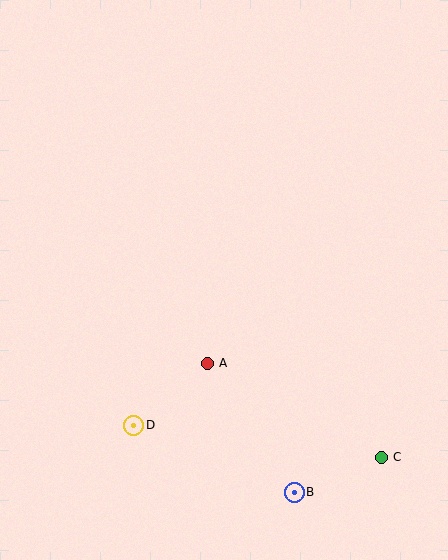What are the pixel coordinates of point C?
Point C is at (381, 457).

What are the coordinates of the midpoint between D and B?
The midpoint between D and B is at (214, 459).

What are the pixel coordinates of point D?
Point D is at (134, 425).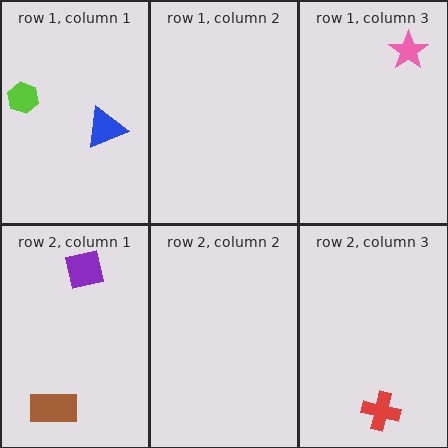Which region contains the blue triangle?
The row 1, column 1 region.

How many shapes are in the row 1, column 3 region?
1.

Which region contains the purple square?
The row 2, column 1 region.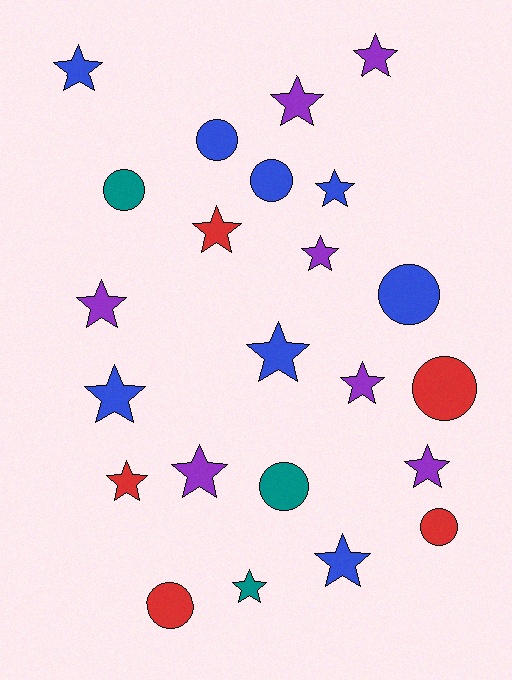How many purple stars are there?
There are 7 purple stars.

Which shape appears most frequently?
Star, with 15 objects.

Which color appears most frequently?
Blue, with 8 objects.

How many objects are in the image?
There are 23 objects.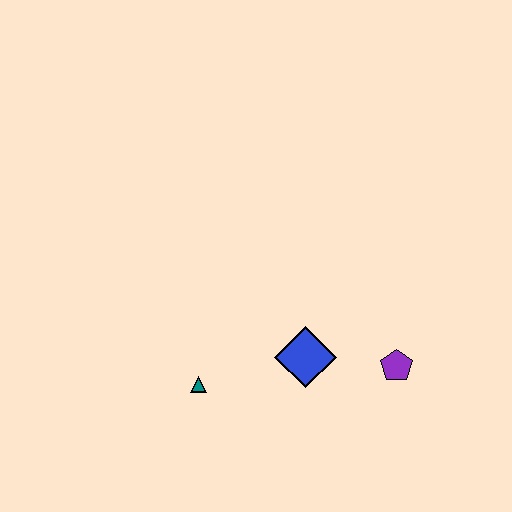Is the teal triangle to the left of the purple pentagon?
Yes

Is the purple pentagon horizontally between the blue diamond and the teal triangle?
No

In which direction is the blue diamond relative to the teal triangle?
The blue diamond is to the right of the teal triangle.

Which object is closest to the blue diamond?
The purple pentagon is closest to the blue diamond.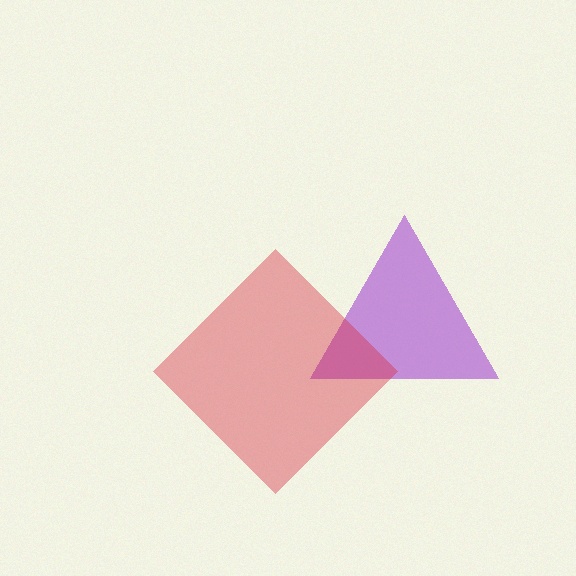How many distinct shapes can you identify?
There are 2 distinct shapes: a purple triangle, a red diamond.